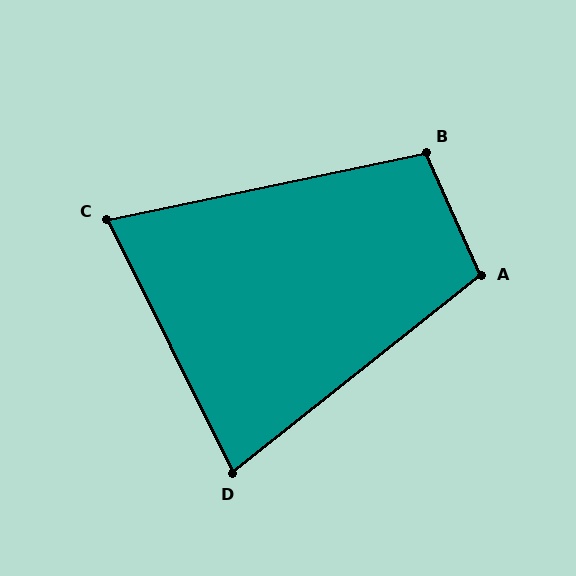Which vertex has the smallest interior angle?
C, at approximately 75 degrees.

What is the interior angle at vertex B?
Approximately 102 degrees (obtuse).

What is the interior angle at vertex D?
Approximately 78 degrees (acute).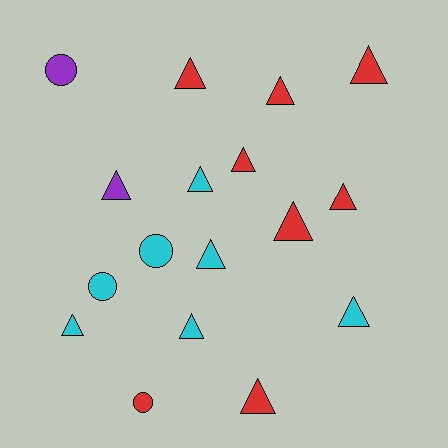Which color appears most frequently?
Red, with 8 objects.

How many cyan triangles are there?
There are 5 cyan triangles.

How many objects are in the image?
There are 17 objects.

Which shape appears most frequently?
Triangle, with 13 objects.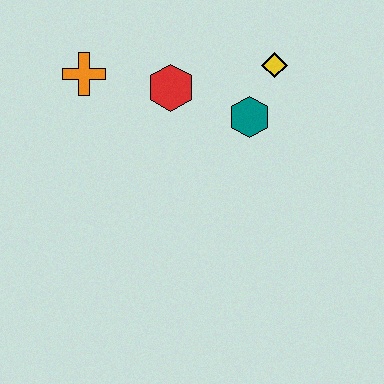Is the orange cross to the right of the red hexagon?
No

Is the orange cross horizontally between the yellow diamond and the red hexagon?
No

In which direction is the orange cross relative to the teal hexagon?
The orange cross is to the left of the teal hexagon.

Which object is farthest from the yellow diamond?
The orange cross is farthest from the yellow diamond.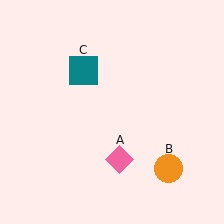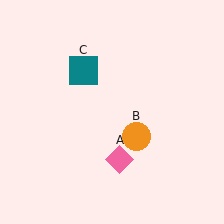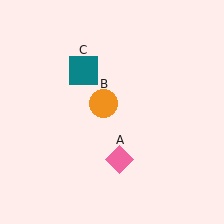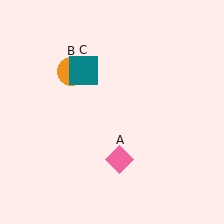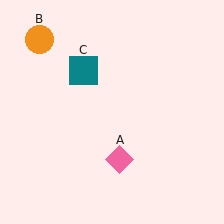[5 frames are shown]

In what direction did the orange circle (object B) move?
The orange circle (object B) moved up and to the left.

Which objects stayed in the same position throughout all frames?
Pink diamond (object A) and teal square (object C) remained stationary.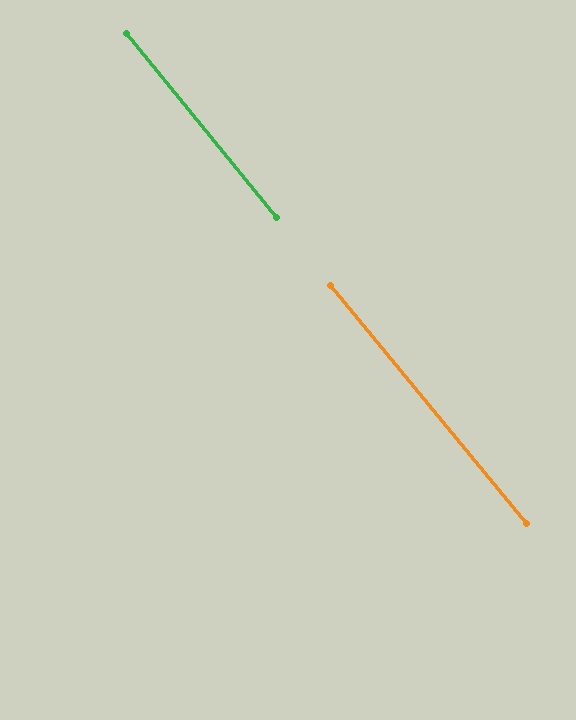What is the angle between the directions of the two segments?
Approximately 0 degrees.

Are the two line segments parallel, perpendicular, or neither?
Parallel — their directions differ by only 0.3°.